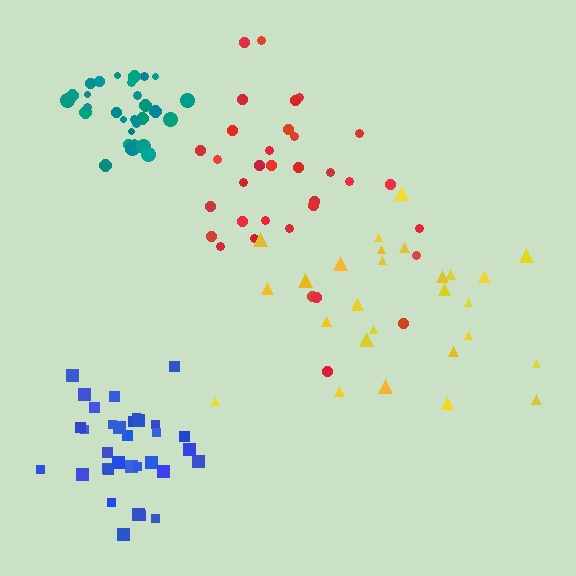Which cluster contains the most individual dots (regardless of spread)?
Red (34).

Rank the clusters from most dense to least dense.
teal, blue, red, yellow.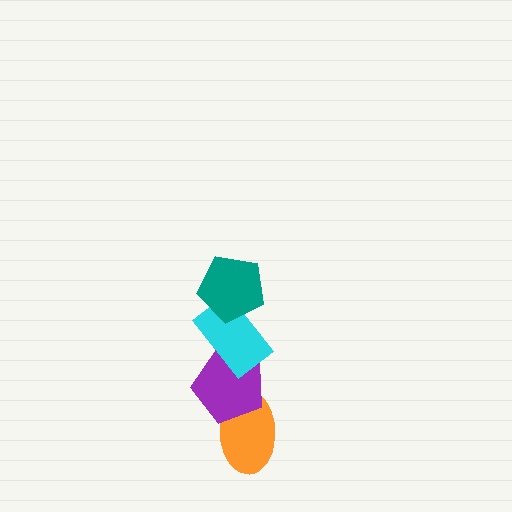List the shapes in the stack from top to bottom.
From top to bottom: the teal pentagon, the cyan rectangle, the purple pentagon, the orange ellipse.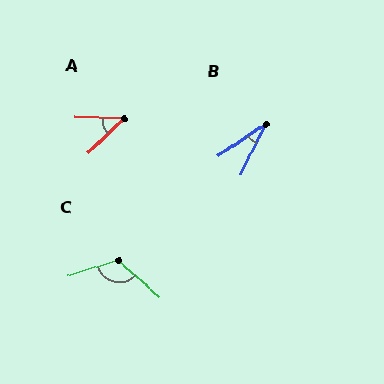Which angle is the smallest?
B, at approximately 30 degrees.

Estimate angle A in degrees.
Approximately 46 degrees.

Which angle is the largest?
C, at approximately 121 degrees.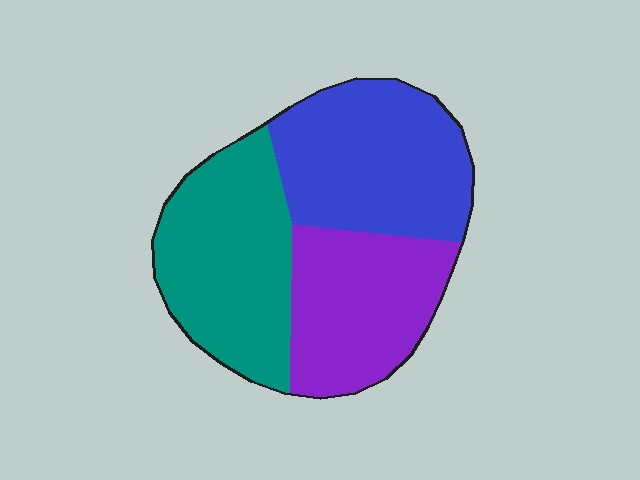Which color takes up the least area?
Purple, at roughly 30%.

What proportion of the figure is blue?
Blue covers around 35% of the figure.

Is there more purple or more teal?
Teal.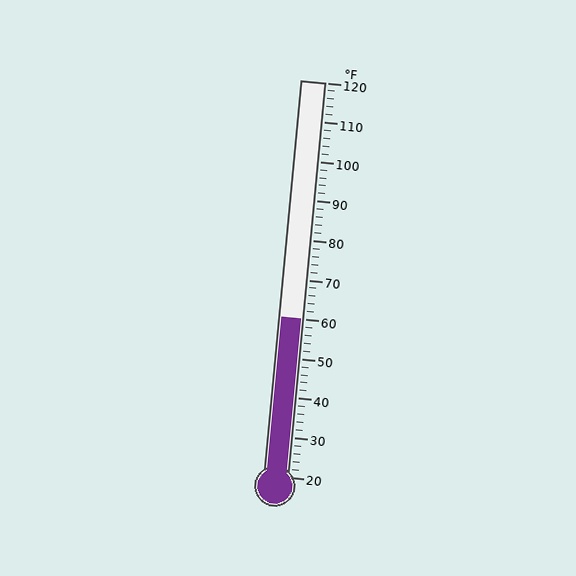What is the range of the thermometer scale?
The thermometer scale ranges from 20°F to 120°F.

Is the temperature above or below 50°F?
The temperature is above 50°F.